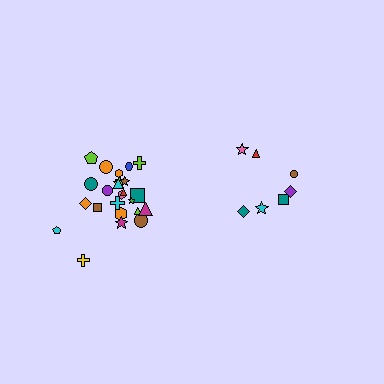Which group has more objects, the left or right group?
The left group.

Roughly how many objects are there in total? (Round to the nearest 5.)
Roughly 30 objects in total.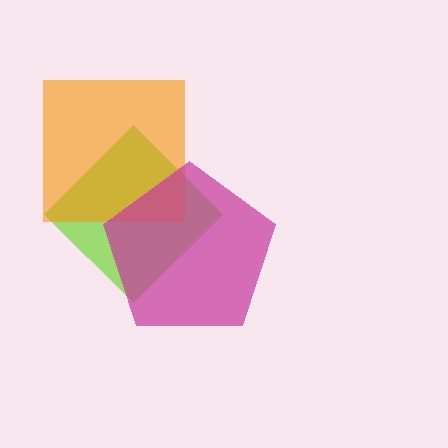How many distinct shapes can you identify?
There are 3 distinct shapes: a lime diamond, an orange square, a magenta pentagon.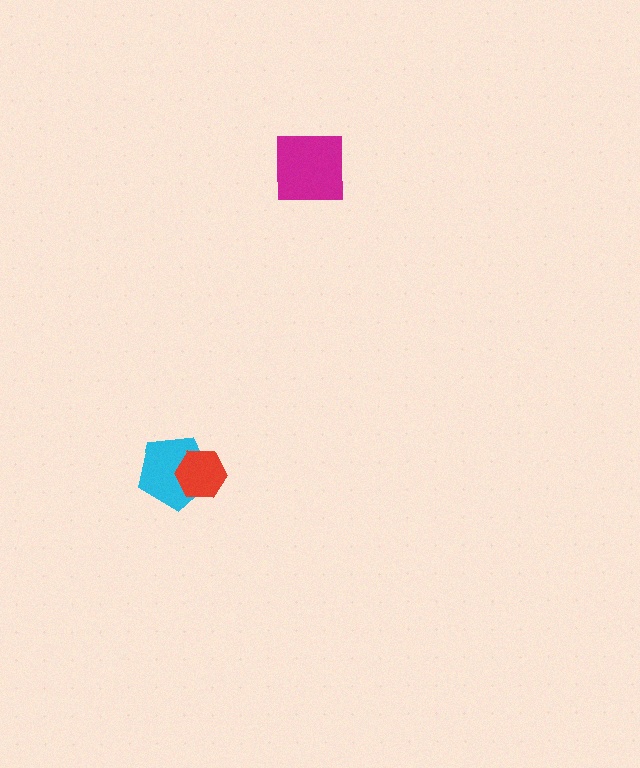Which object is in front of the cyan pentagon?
The red hexagon is in front of the cyan pentagon.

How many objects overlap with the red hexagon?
1 object overlaps with the red hexagon.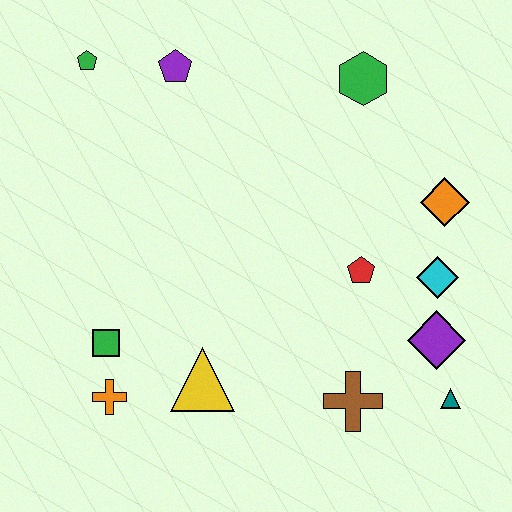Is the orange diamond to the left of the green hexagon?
No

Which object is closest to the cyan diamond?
The purple diamond is closest to the cyan diamond.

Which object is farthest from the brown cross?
The green pentagon is farthest from the brown cross.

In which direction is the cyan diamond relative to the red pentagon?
The cyan diamond is to the right of the red pentagon.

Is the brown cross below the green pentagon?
Yes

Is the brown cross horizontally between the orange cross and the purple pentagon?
No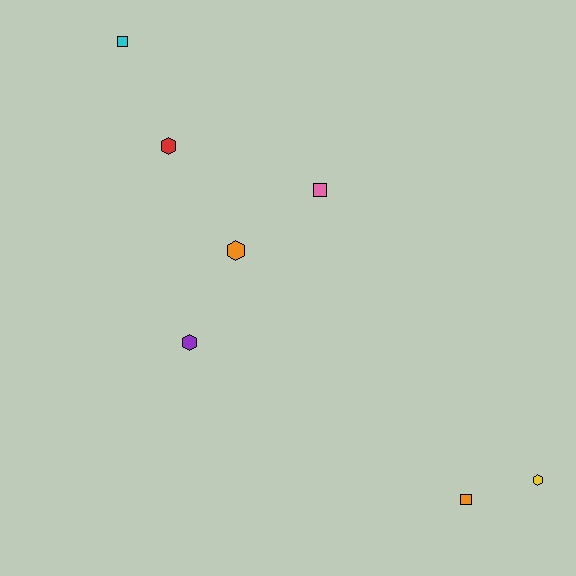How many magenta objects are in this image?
There are no magenta objects.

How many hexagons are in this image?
There are 4 hexagons.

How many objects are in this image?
There are 7 objects.